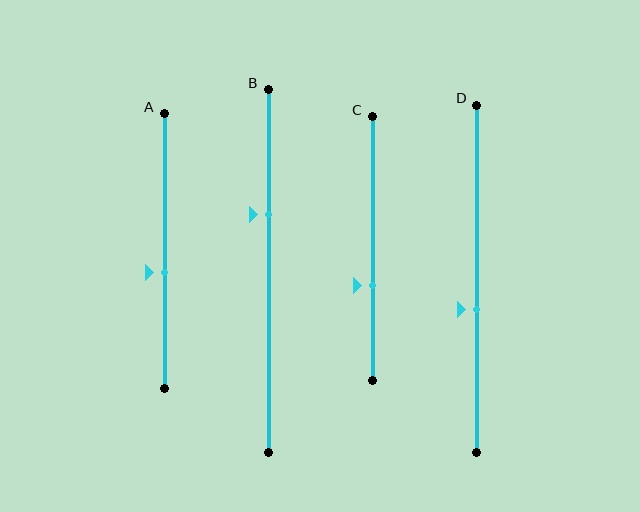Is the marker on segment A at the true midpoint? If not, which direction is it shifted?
No, the marker on segment A is shifted downward by about 8% of the segment length.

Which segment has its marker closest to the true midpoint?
Segment A has its marker closest to the true midpoint.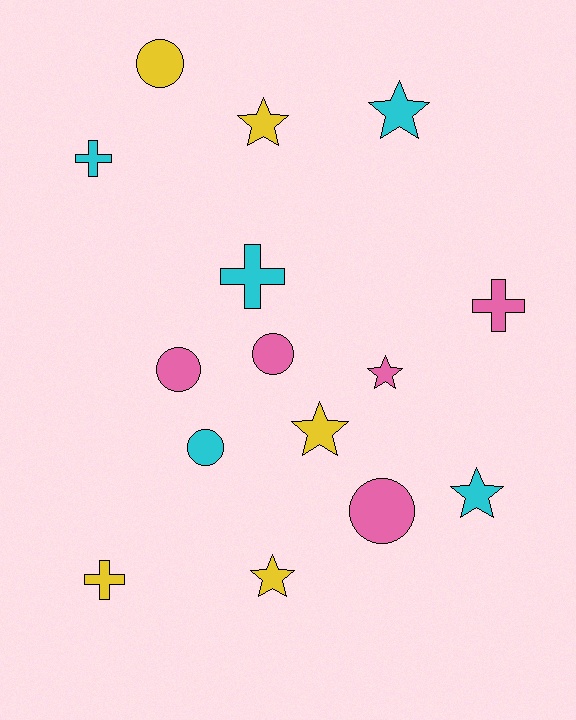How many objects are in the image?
There are 15 objects.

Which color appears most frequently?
Cyan, with 5 objects.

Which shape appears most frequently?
Star, with 6 objects.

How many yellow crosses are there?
There is 1 yellow cross.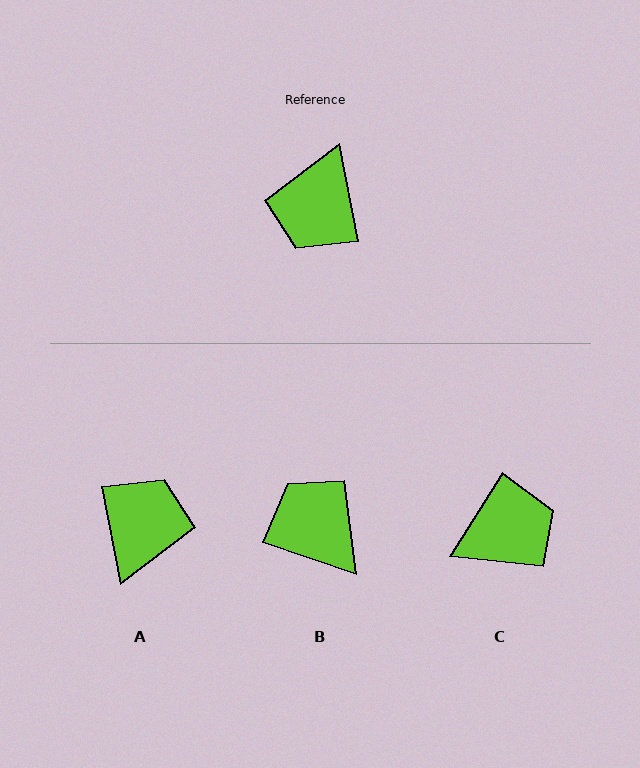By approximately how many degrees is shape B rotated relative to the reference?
Approximately 120 degrees clockwise.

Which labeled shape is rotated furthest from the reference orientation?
A, about 180 degrees away.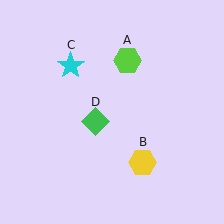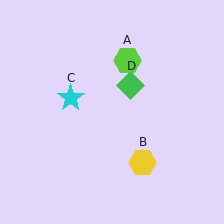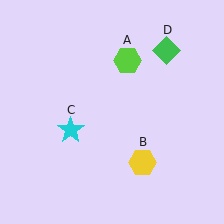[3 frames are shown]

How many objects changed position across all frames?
2 objects changed position: cyan star (object C), green diamond (object D).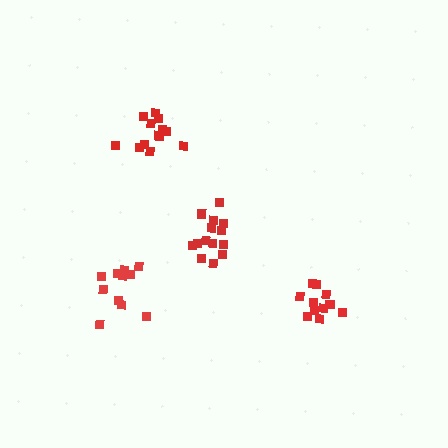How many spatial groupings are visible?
There are 4 spatial groupings.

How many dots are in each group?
Group 1: 11 dots, Group 2: 14 dots, Group 3: 12 dots, Group 4: 11 dots (48 total).